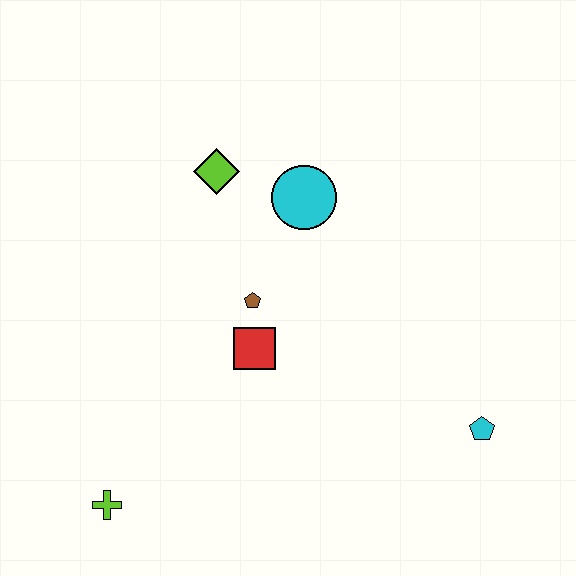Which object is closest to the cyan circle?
The lime diamond is closest to the cyan circle.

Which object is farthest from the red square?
The cyan pentagon is farthest from the red square.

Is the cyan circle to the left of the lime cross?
No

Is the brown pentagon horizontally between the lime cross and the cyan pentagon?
Yes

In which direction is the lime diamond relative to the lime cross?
The lime diamond is above the lime cross.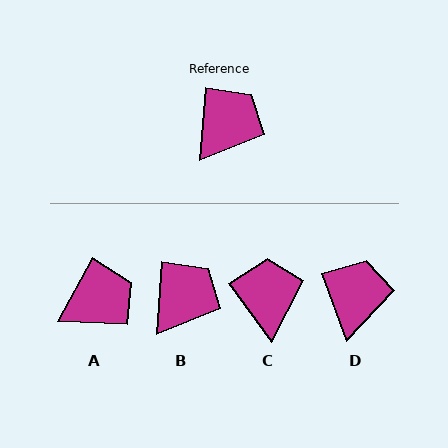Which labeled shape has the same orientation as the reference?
B.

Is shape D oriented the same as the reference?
No, it is off by about 25 degrees.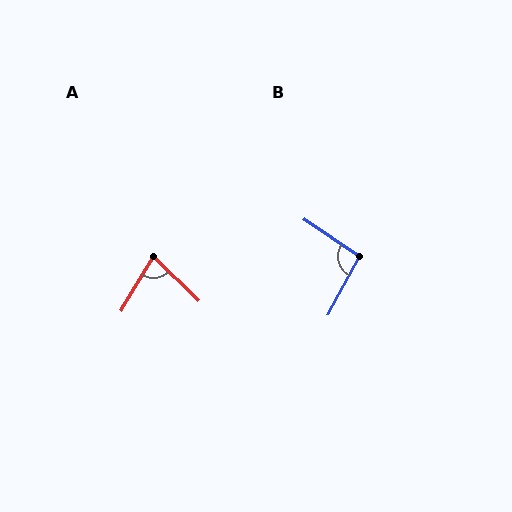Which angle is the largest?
B, at approximately 96 degrees.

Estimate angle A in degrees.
Approximately 77 degrees.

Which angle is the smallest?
A, at approximately 77 degrees.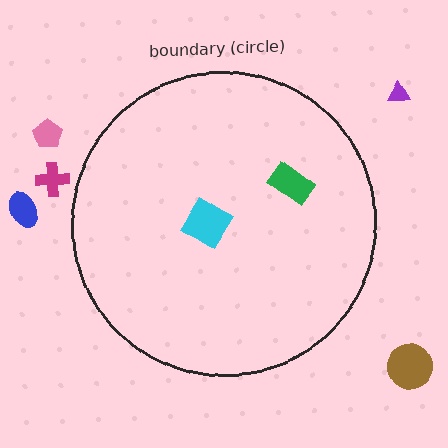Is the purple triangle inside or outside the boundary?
Outside.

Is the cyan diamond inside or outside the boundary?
Inside.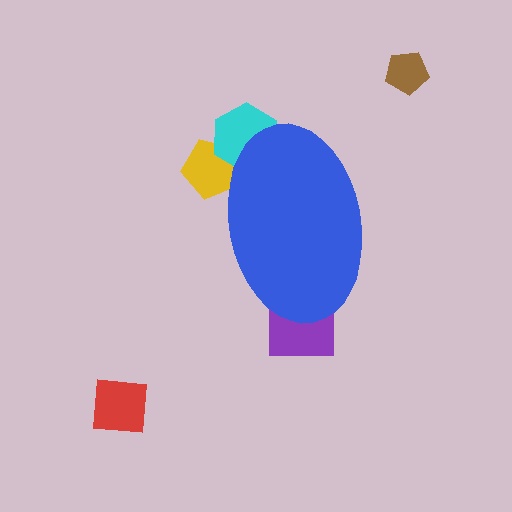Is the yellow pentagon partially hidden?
Yes, the yellow pentagon is partially hidden behind the blue ellipse.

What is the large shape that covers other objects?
A blue ellipse.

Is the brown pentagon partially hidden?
No, the brown pentagon is fully visible.